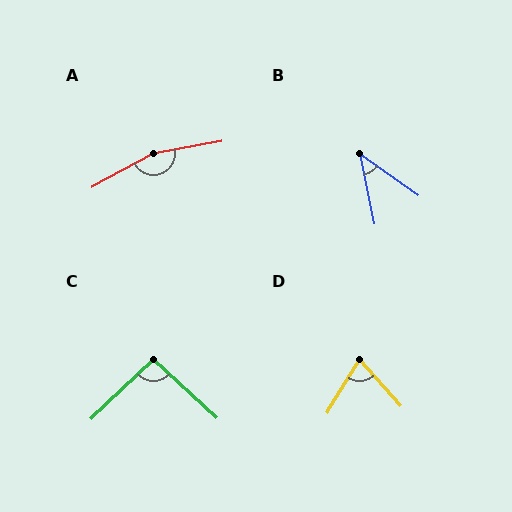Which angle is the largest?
A, at approximately 162 degrees.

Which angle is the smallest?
B, at approximately 43 degrees.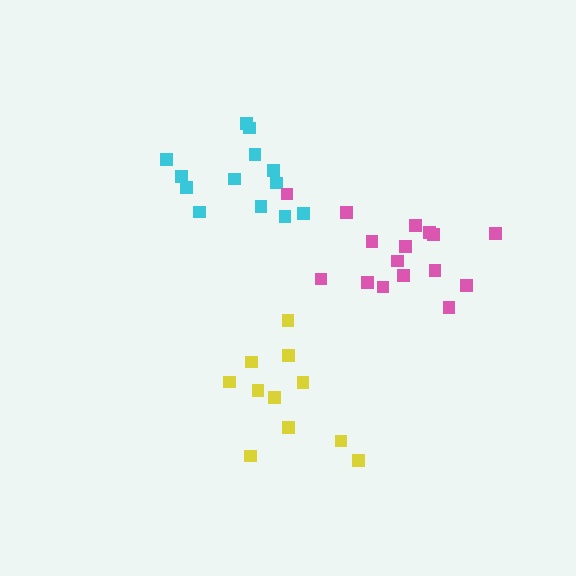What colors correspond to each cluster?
The clusters are colored: cyan, pink, yellow.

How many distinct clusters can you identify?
There are 3 distinct clusters.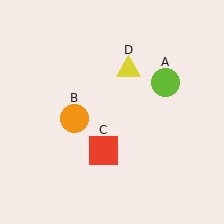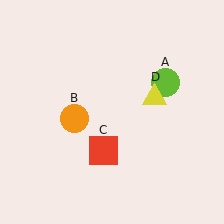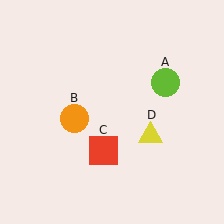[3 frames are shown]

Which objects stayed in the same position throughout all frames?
Lime circle (object A) and orange circle (object B) and red square (object C) remained stationary.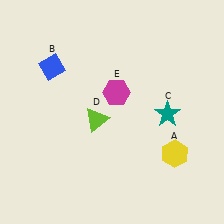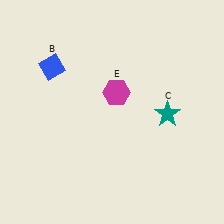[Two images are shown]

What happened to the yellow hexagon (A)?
The yellow hexagon (A) was removed in Image 2. It was in the bottom-right area of Image 1.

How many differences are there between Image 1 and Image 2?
There are 2 differences between the two images.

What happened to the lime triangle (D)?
The lime triangle (D) was removed in Image 2. It was in the bottom-left area of Image 1.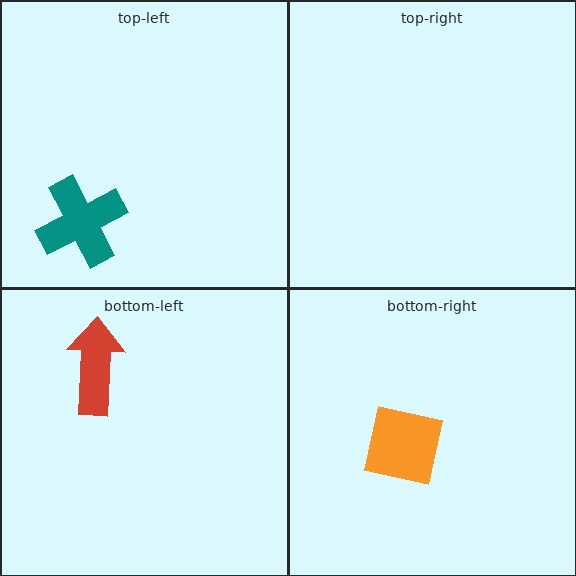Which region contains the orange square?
The bottom-right region.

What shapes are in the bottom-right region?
The orange square.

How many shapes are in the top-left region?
1.